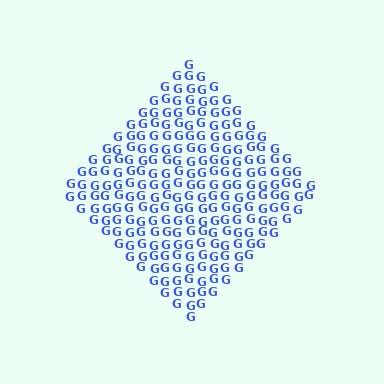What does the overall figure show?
The overall figure shows a diamond.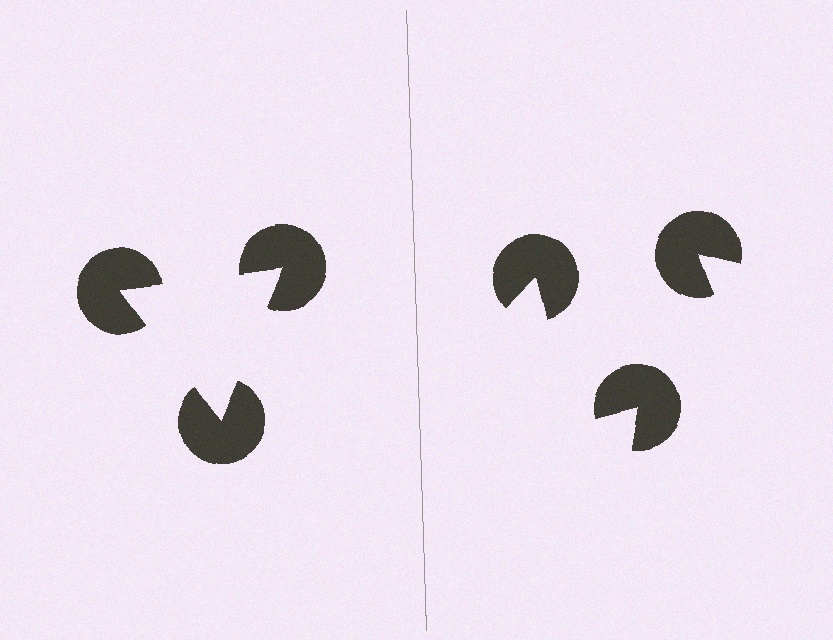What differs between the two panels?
The pac-man discs are positioned identically on both sides; only the wedge orientations differ. On the left they align to a triangle; on the right they are misaligned.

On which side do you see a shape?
An illusory triangle appears on the left side. On the right side the wedge cuts are rotated, so no coherent shape forms.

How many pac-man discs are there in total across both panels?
6 — 3 on each side.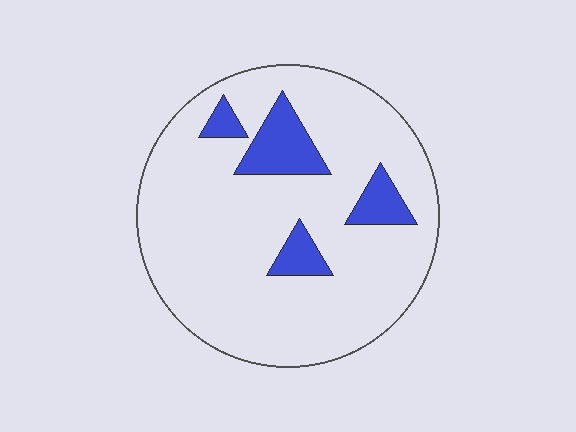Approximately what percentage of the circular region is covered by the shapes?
Approximately 15%.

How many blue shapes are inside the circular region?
4.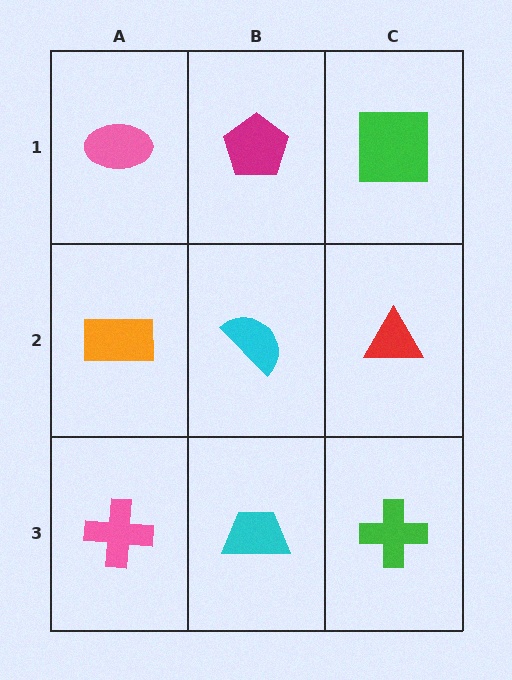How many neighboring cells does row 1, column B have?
3.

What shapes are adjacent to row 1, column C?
A red triangle (row 2, column C), a magenta pentagon (row 1, column B).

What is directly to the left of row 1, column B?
A pink ellipse.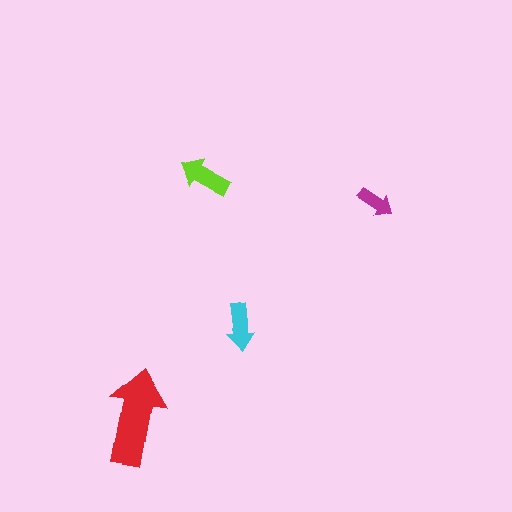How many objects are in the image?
There are 4 objects in the image.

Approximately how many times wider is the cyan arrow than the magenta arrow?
About 1.5 times wider.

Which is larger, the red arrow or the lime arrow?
The red one.